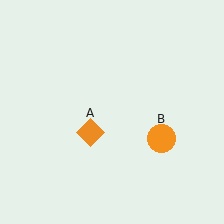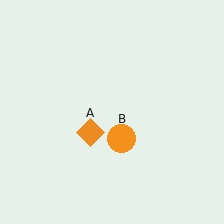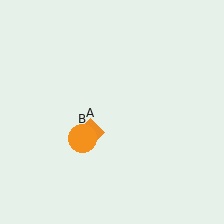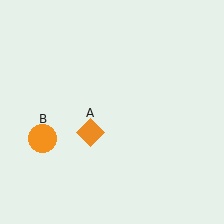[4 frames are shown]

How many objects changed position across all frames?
1 object changed position: orange circle (object B).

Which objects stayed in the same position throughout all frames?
Orange diamond (object A) remained stationary.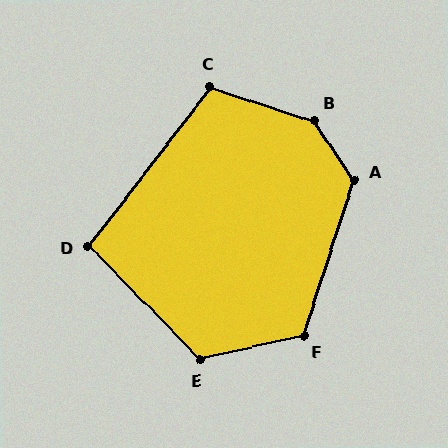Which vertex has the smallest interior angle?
D, at approximately 98 degrees.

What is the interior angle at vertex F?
Approximately 121 degrees (obtuse).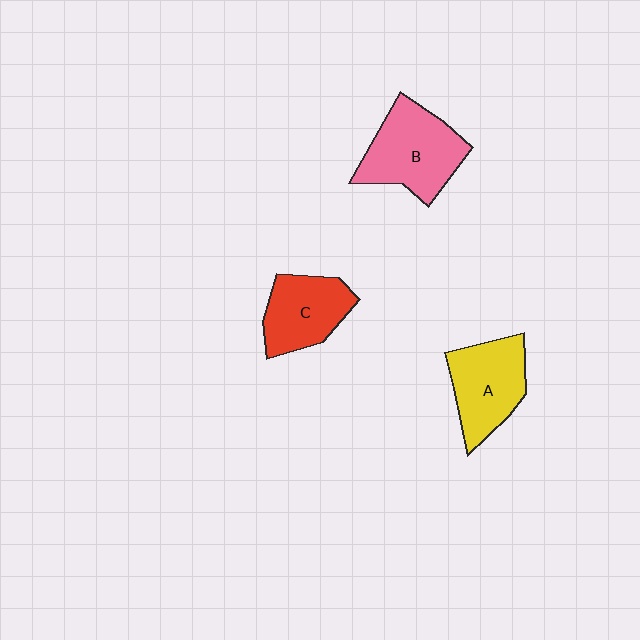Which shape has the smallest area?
Shape C (red).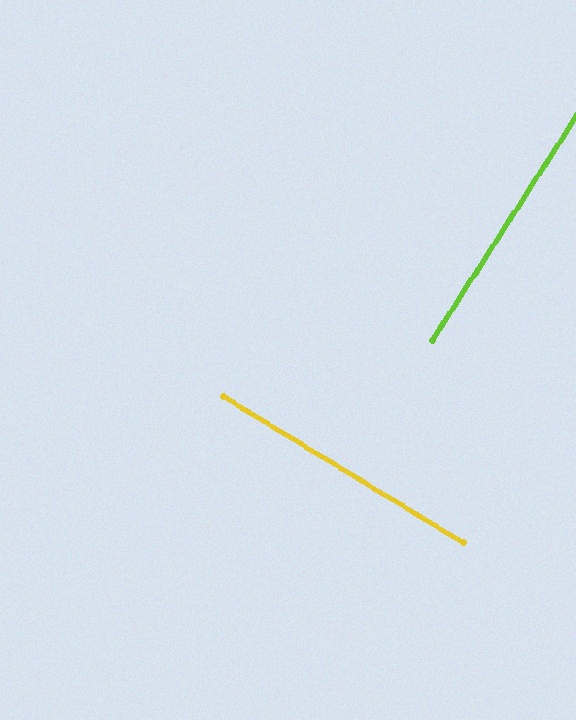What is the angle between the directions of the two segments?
Approximately 89 degrees.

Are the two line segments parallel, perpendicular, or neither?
Perpendicular — they meet at approximately 89°.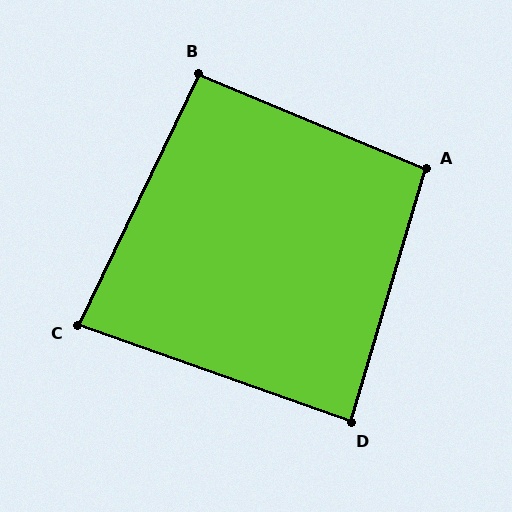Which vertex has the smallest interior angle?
C, at approximately 84 degrees.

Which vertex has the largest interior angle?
A, at approximately 96 degrees.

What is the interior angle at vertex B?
Approximately 93 degrees (approximately right).